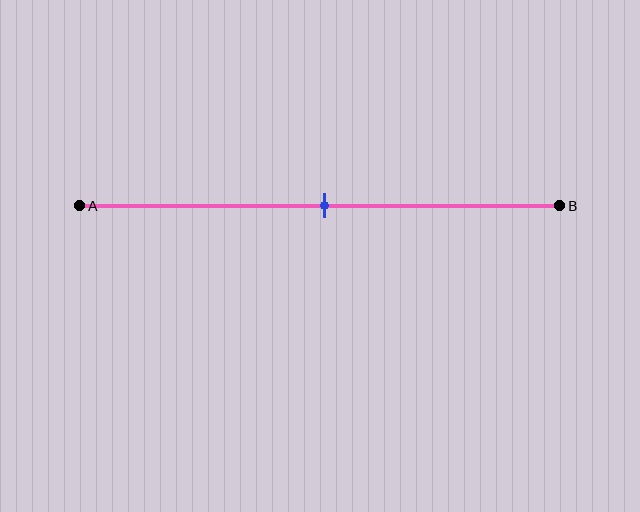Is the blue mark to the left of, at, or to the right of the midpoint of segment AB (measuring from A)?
The blue mark is approximately at the midpoint of segment AB.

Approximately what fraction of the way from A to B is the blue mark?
The blue mark is approximately 50% of the way from A to B.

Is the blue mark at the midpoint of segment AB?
Yes, the mark is approximately at the midpoint.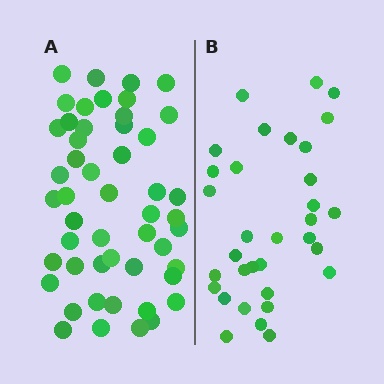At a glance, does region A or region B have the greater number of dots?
Region A (the left region) has more dots.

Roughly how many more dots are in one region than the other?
Region A has approximately 15 more dots than region B.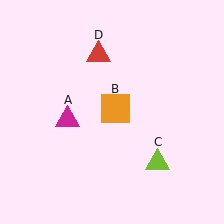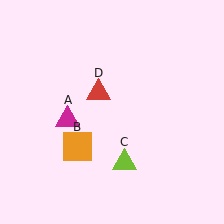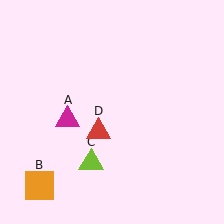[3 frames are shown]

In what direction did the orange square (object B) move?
The orange square (object B) moved down and to the left.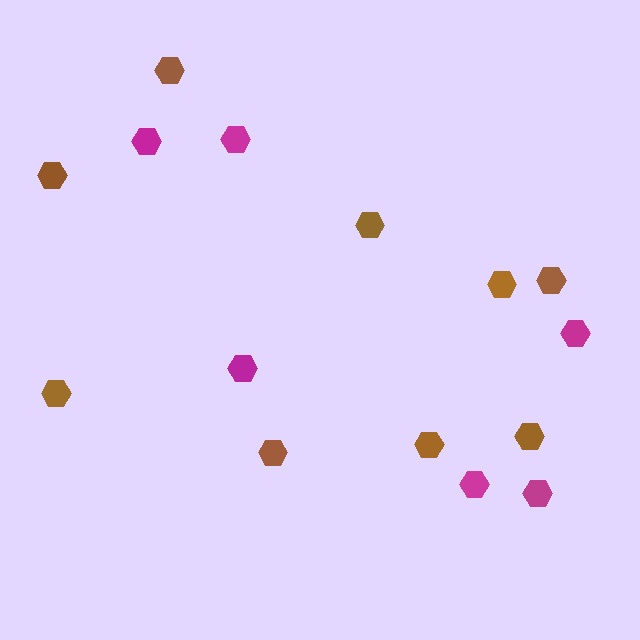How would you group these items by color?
There are 2 groups: one group of magenta hexagons (6) and one group of brown hexagons (9).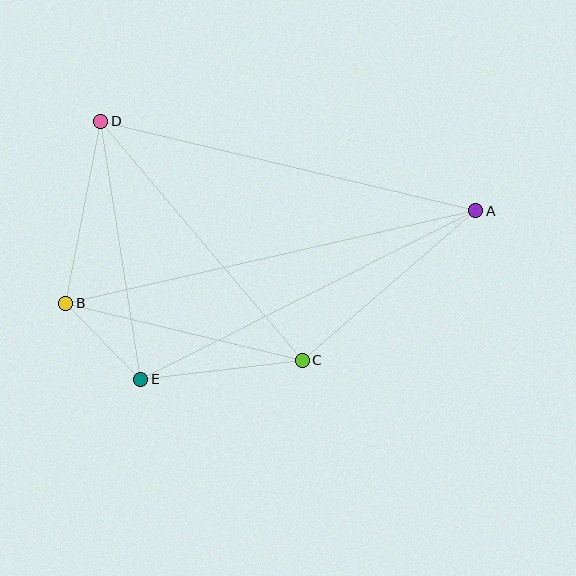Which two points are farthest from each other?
Points A and B are farthest from each other.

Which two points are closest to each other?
Points B and E are closest to each other.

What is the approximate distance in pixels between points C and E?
The distance between C and E is approximately 163 pixels.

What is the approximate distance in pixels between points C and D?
The distance between C and D is approximately 313 pixels.